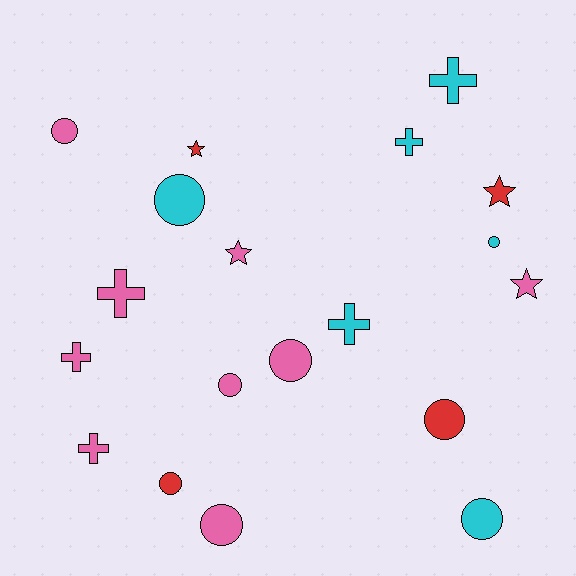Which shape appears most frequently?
Circle, with 9 objects.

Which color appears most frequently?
Pink, with 9 objects.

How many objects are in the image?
There are 19 objects.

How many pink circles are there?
There are 4 pink circles.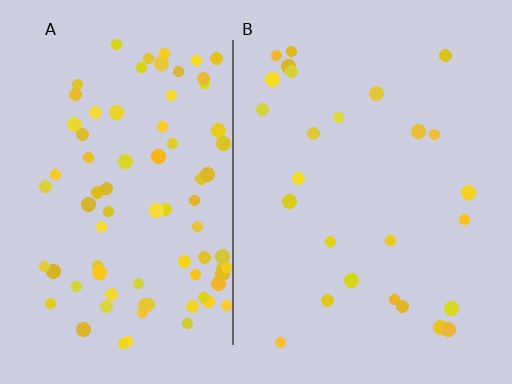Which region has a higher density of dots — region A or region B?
A (the left).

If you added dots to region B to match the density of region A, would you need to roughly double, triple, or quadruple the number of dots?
Approximately triple.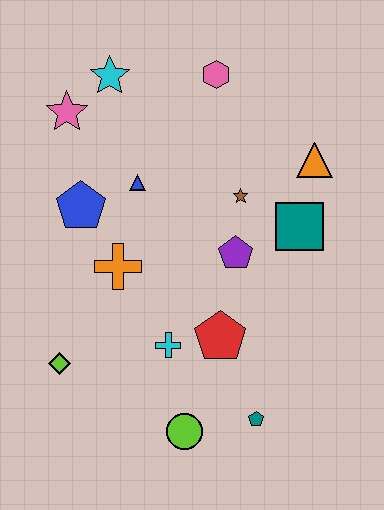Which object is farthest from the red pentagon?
The cyan star is farthest from the red pentagon.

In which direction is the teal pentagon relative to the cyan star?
The teal pentagon is below the cyan star.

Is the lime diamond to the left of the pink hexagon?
Yes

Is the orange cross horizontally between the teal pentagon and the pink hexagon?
No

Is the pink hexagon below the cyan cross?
No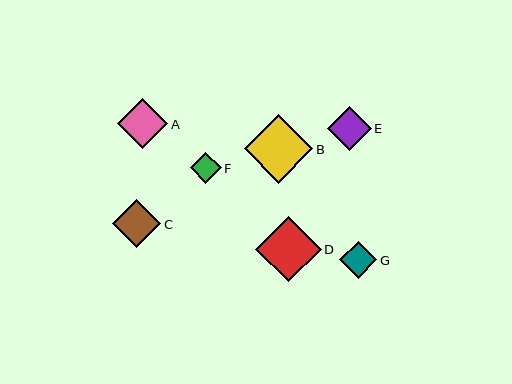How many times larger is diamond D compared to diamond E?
Diamond D is approximately 1.5 times the size of diamond E.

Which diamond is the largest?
Diamond B is the largest with a size of approximately 68 pixels.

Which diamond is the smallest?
Diamond F is the smallest with a size of approximately 31 pixels.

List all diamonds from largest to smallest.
From largest to smallest: B, D, A, C, E, G, F.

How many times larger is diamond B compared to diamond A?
Diamond B is approximately 1.4 times the size of diamond A.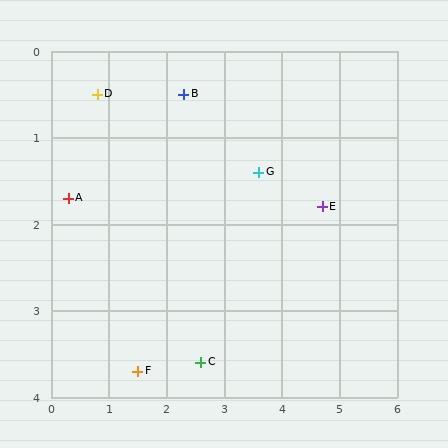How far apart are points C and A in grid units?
Points C and A are about 3.0 grid units apart.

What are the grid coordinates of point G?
Point G is at approximately (3.6, 1.4).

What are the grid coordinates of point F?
Point F is at approximately (1.5, 3.7).